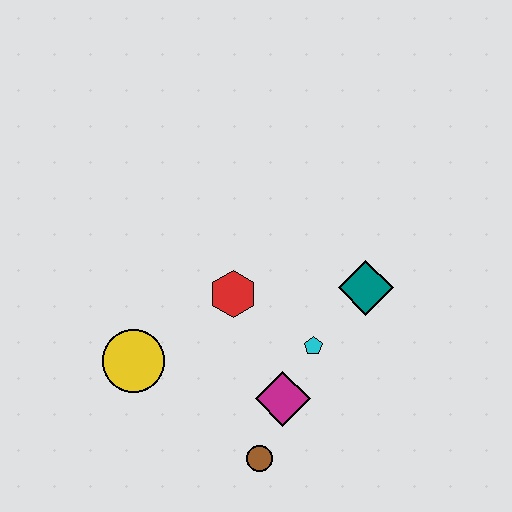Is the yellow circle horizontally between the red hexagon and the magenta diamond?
No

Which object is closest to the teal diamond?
The cyan pentagon is closest to the teal diamond.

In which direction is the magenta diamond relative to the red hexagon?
The magenta diamond is below the red hexagon.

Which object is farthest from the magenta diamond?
The yellow circle is farthest from the magenta diamond.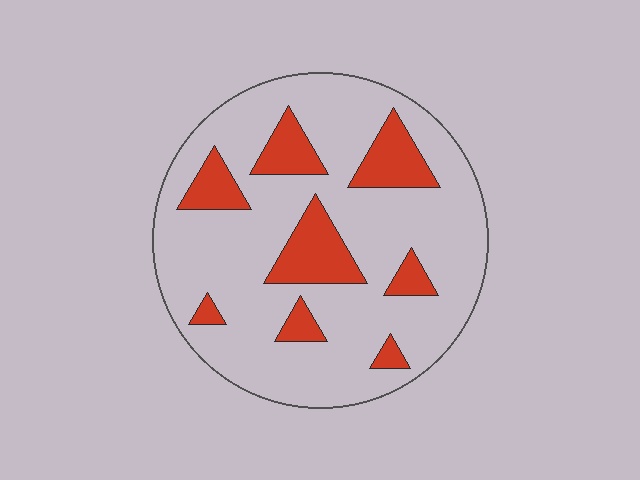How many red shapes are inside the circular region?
8.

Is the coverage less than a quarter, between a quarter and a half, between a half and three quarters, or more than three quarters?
Less than a quarter.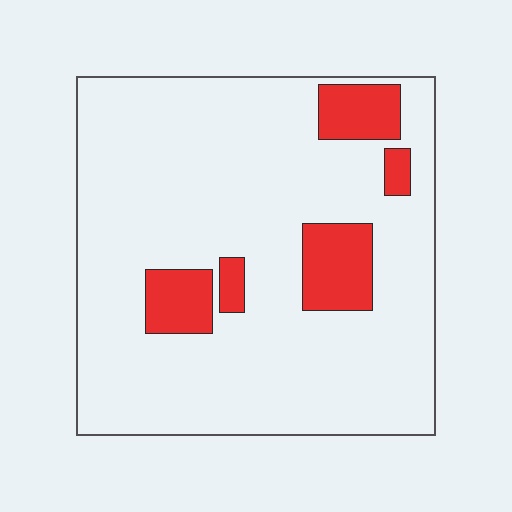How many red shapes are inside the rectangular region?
5.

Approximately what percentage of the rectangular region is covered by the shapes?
Approximately 15%.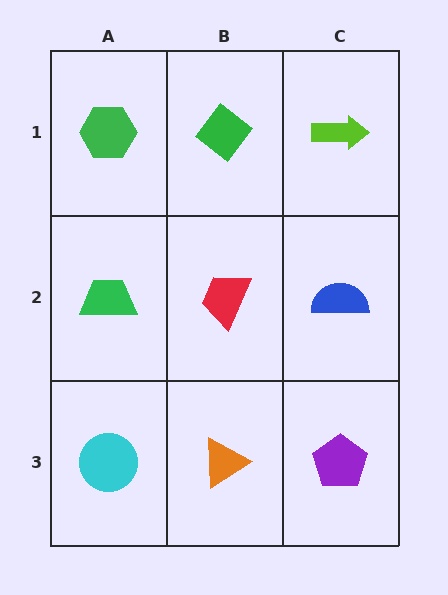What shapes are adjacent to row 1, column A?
A green trapezoid (row 2, column A), a green diamond (row 1, column B).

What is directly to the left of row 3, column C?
An orange triangle.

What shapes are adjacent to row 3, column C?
A blue semicircle (row 2, column C), an orange triangle (row 3, column B).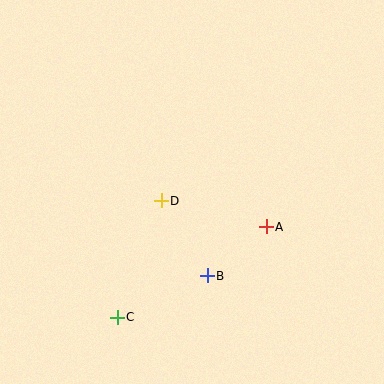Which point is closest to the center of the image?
Point D at (161, 201) is closest to the center.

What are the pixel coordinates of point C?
Point C is at (117, 317).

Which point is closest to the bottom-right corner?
Point A is closest to the bottom-right corner.